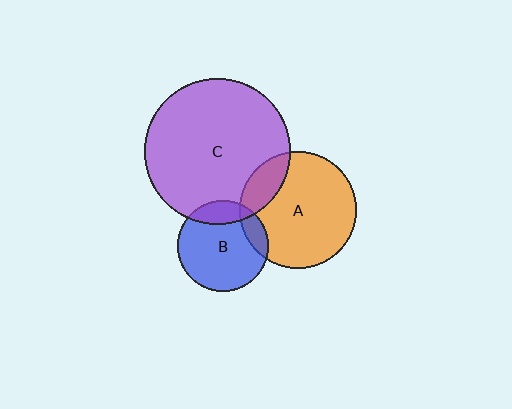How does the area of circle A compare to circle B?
Approximately 1.7 times.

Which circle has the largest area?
Circle C (purple).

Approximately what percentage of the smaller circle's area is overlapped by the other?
Approximately 20%.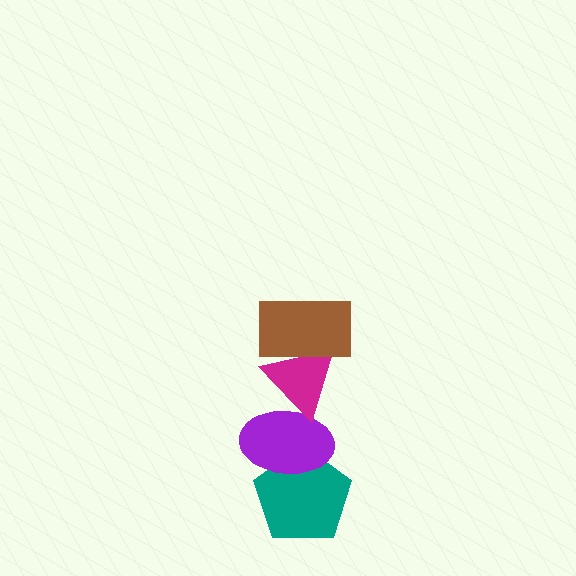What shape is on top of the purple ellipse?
The magenta triangle is on top of the purple ellipse.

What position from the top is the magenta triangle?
The magenta triangle is 2nd from the top.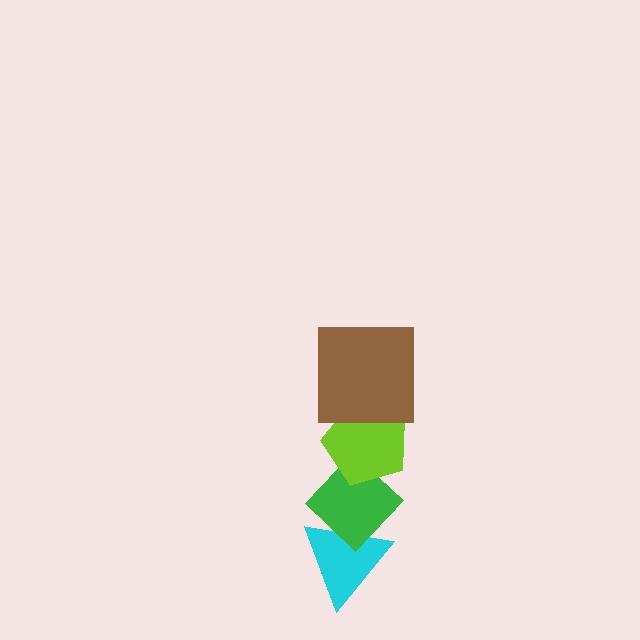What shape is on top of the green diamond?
The lime pentagon is on top of the green diamond.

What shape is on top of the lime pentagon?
The brown square is on top of the lime pentagon.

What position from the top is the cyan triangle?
The cyan triangle is 4th from the top.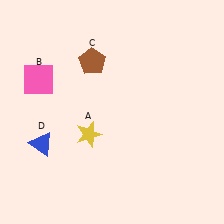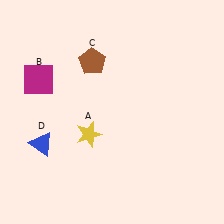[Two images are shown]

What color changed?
The square (B) changed from pink in Image 1 to magenta in Image 2.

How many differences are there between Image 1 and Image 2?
There is 1 difference between the two images.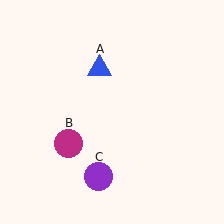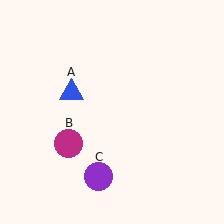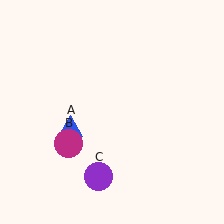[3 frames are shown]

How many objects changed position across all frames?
1 object changed position: blue triangle (object A).